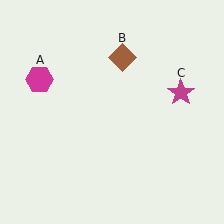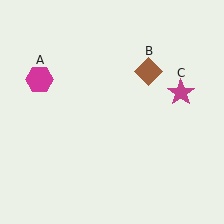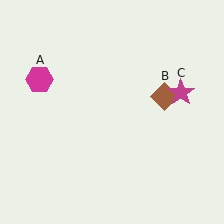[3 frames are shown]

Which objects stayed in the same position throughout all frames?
Magenta hexagon (object A) and magenta star (object C) remained stationary.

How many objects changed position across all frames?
1 object changed position: brown diamond (object B).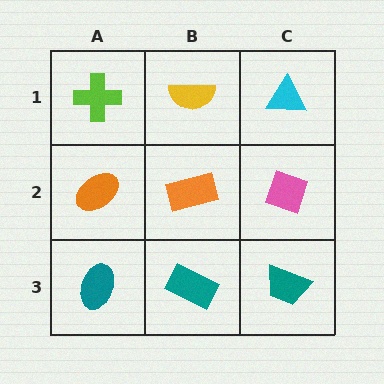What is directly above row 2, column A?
A lime cross.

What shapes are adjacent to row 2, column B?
A yellow semicircle (row 1, column B), a teal rectangle (row 3, column B), an orange ellipse (row 2, column A), a pink diamond (row 2, column C).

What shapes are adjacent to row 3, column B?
An orange rectangle (row 2, column B), a teal ellipse (row 3, column A), a teal trapezoid (row 3, column C).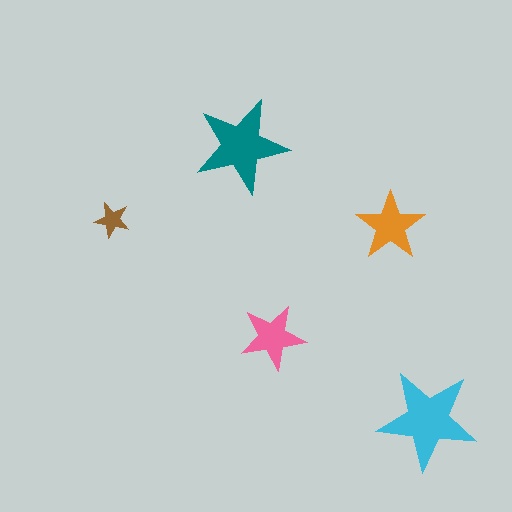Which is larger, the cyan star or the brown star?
The cyan one.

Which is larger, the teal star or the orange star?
The teal one.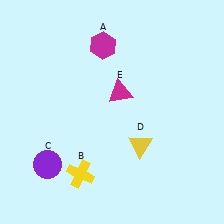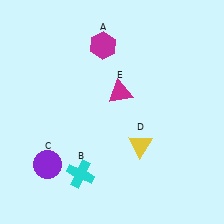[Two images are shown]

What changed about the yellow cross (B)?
In Image 1, B is yellow. In Image 2, it changed to cyan.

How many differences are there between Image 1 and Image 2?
There is 1 difference between the two images.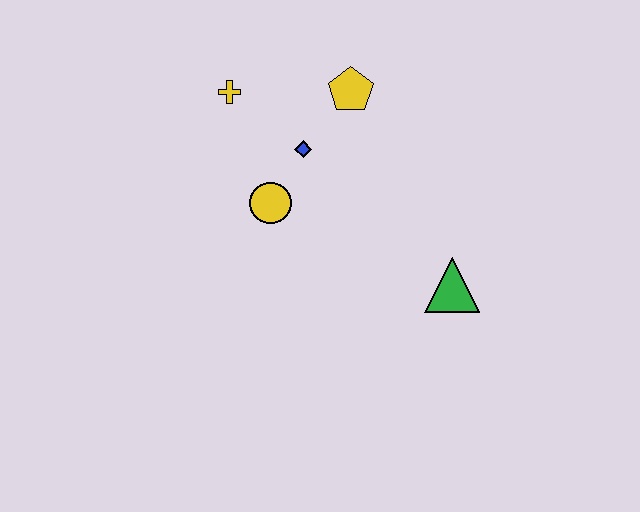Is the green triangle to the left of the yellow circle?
No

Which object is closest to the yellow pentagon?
The blue diamond is closest to the yellow pentagon.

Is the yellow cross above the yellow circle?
Yes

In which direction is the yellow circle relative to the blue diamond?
The yellow circle is below the blue diamond.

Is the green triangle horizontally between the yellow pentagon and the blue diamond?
No